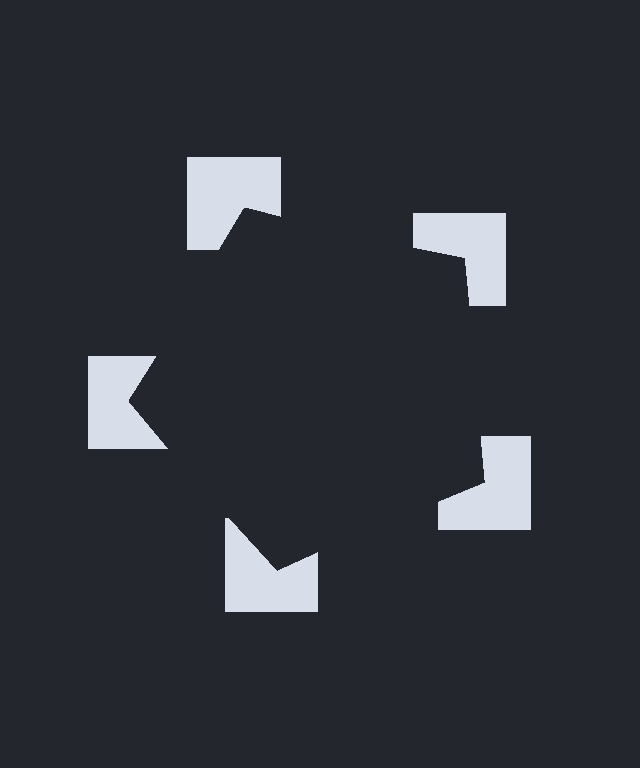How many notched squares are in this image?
There are 5 — one at each vertex of the illusory pentagon.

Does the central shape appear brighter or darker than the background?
It typically appears slightly darker than the background, even though no actual brightness change is drawn.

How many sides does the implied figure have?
5 sides.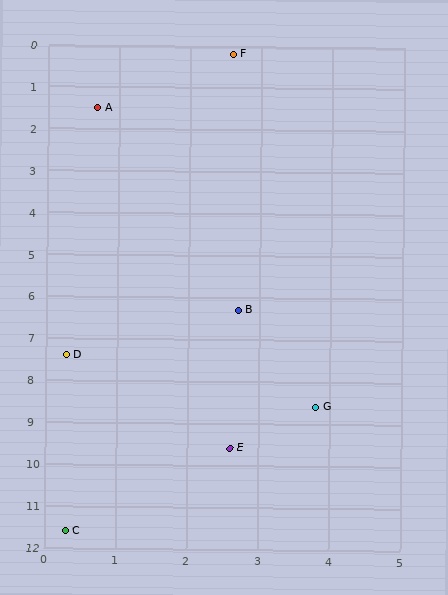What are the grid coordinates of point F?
Point F is at approximately (2.6, 0.2).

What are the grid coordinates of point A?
Point A is at approximately (0.7, 1.5).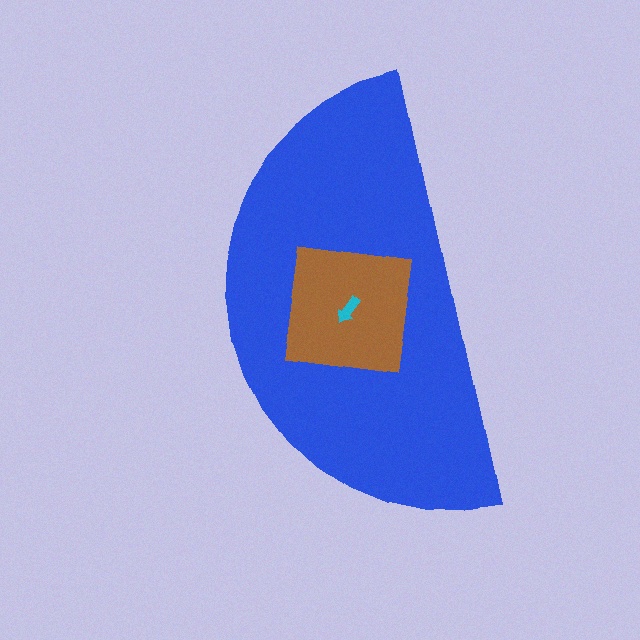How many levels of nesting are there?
3.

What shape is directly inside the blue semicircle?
The brown square.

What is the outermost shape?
The blue semicircle.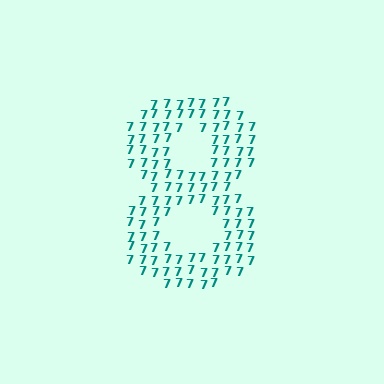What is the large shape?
The large shape is the digit 8.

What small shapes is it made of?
It is made of small digit 7's.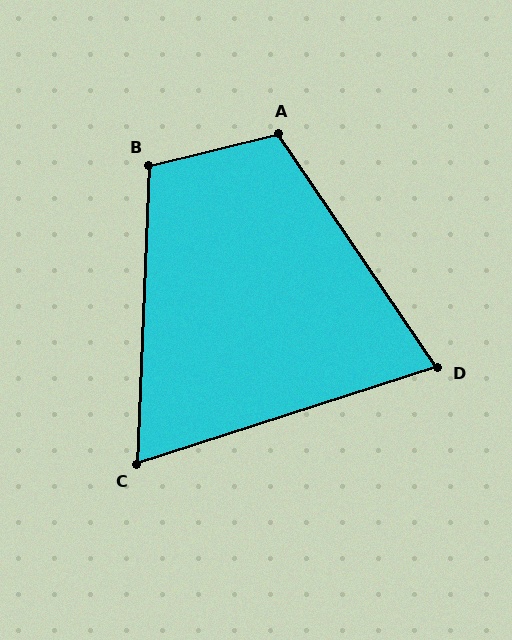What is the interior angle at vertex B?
Approximately 106 degrees (obtuse).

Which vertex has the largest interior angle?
A, at approximately 110 degrees.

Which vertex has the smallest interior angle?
C, at approximately 70 degrees.